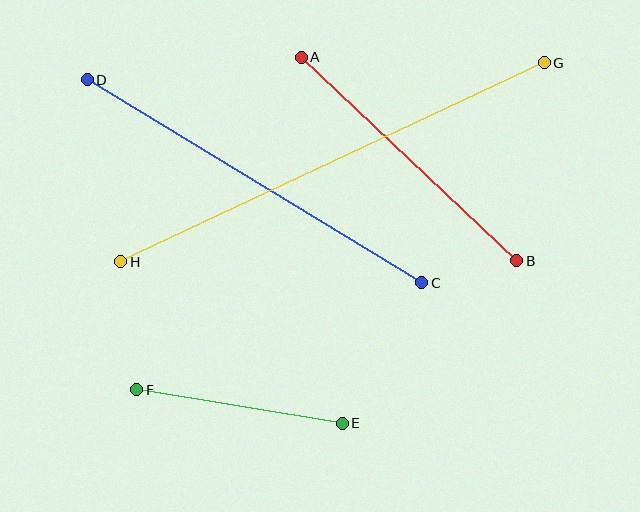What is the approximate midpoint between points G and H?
The midpoint is at approximately (332, 162) pixels.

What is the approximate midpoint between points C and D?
The midpoint is at approximately (255, 181) pixels.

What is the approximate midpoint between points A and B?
The midpoint is at approximately (409, 159) pixels.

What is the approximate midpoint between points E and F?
The midpoint is at approximately (240, 407) pixels.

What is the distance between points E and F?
The distance is approximately 208 pixels.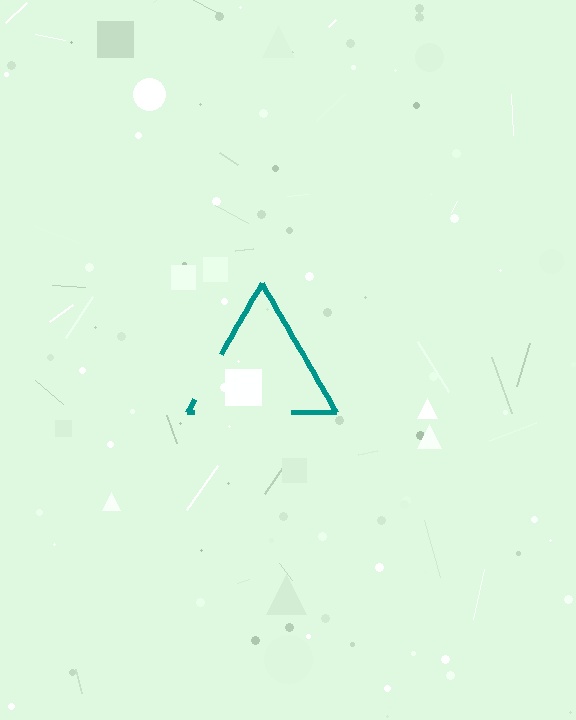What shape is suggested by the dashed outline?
The dashed outline suggests a triangle.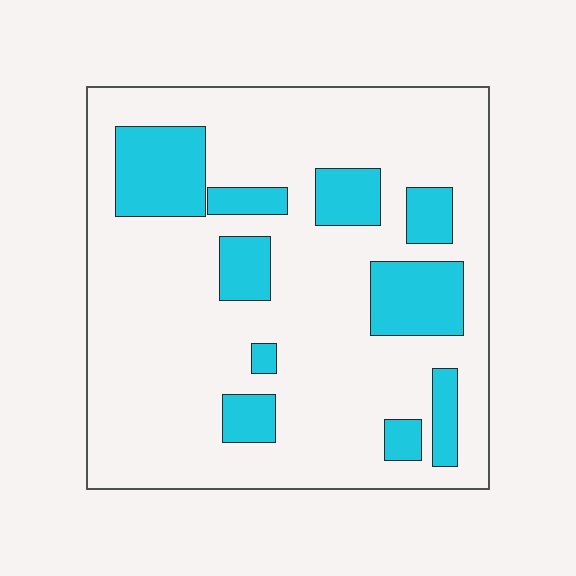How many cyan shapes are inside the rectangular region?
10.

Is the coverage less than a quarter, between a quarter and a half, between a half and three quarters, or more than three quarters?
Less than a quarter.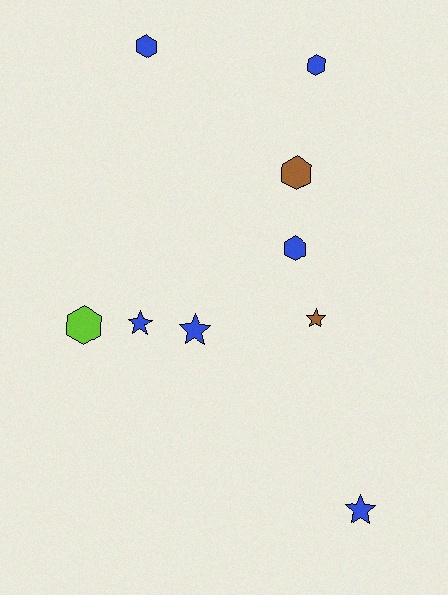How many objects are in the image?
There are 9 objects.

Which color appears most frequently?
Blue, with 6 objects.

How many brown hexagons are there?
There is 1 brown hexagon.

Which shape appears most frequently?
Hexagon, with 5 objects.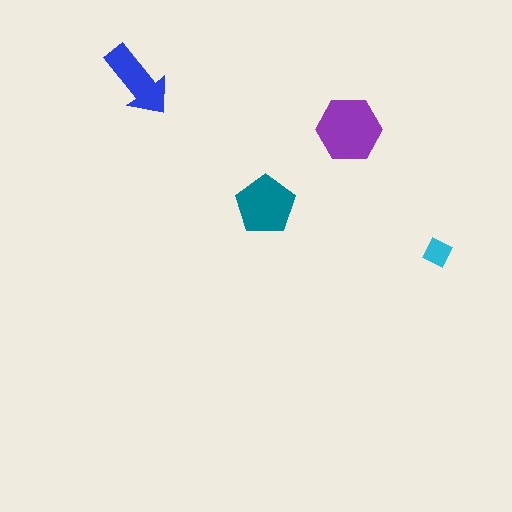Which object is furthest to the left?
The blue arrow is leftmost.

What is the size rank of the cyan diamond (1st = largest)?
4th.